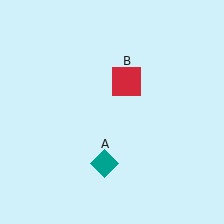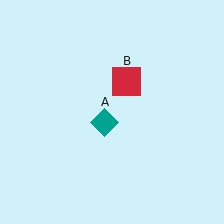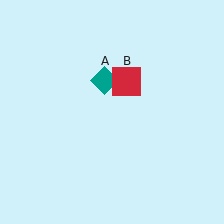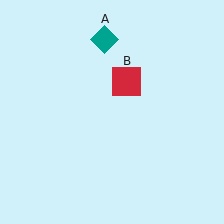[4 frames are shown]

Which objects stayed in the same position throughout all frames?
Red square (object B) remained stationary.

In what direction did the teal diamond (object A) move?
The teal diamond (object A) moved up.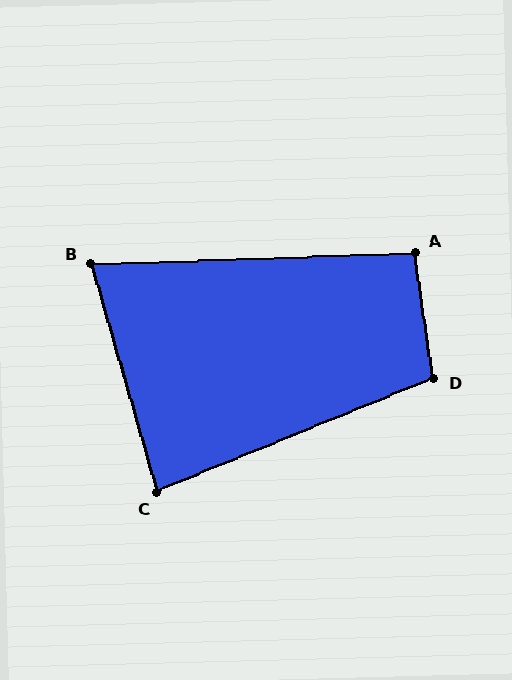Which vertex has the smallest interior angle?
B, at approximately 76 degrees.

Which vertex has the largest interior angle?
D, at approximately 104 degrees.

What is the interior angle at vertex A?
Approximately 96 degrees (obtuse).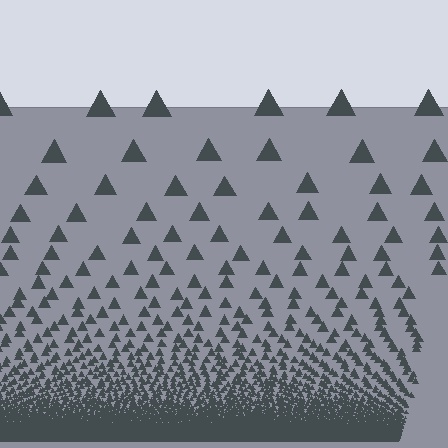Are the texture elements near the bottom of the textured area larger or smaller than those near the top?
Smaller. The gradient is inverted — elements near the bottom are smaller and denser.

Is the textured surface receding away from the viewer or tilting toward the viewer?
The surface appears to tilt toward the viewer. Texture elements get larger and sparser toward the top.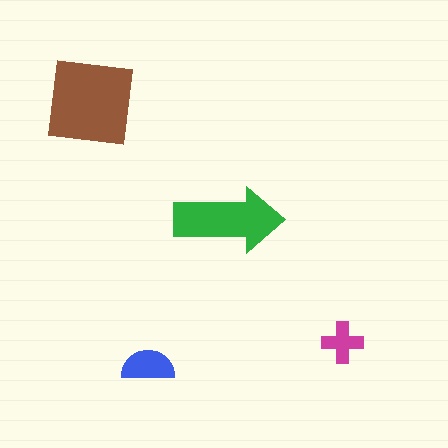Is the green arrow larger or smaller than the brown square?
Smaller.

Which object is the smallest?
The magenta cross.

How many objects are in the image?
There are 4 objects in the image.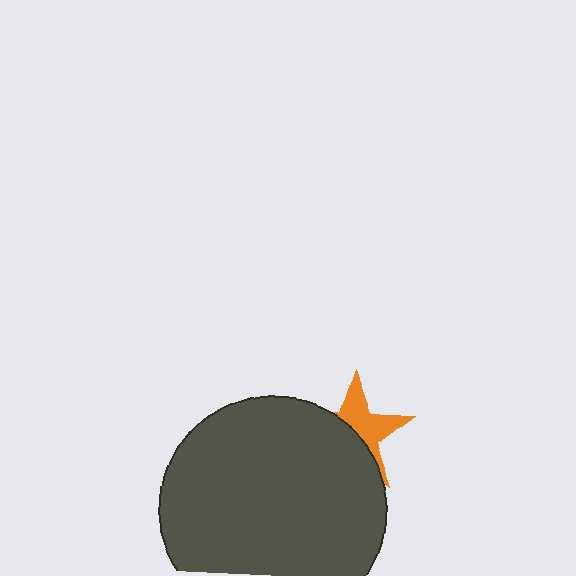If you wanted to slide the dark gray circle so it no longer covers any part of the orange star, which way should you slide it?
Slide it toward the lower-left — that is the most direct way to separate the two shapes.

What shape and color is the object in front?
The object in front is a dark gray circle.